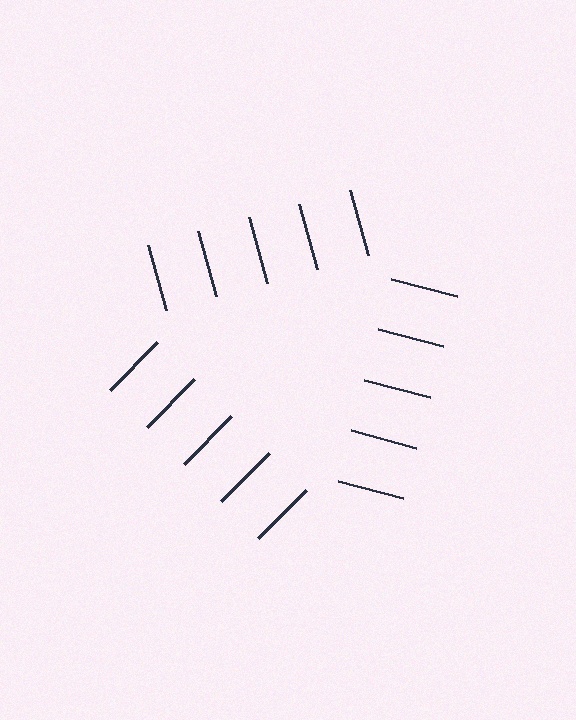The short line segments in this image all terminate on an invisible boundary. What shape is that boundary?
An illusory triangle — the line segments terminate on its edges but no continuous stroke is drawn.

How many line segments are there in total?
15 — 5 along each of the 3 edges.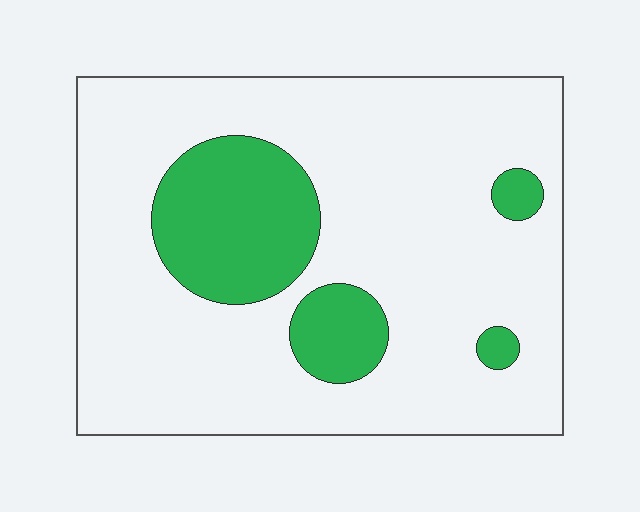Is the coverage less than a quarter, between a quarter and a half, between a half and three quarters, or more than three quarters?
Less than a quarter.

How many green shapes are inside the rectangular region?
4.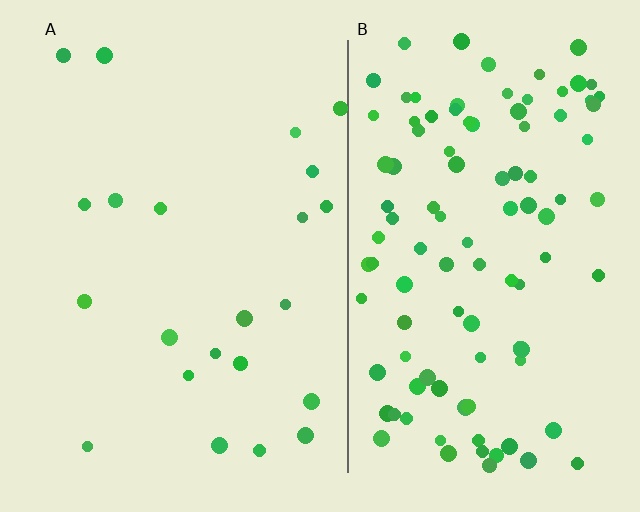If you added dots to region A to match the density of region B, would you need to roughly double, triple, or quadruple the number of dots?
Approximately quadruple.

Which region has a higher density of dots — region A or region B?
B (the right).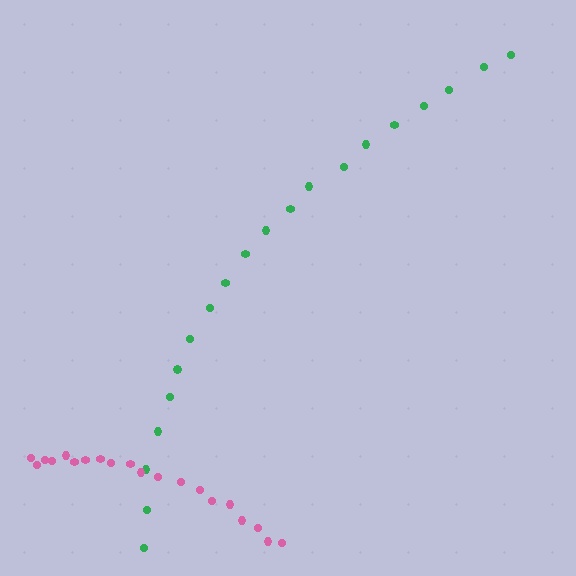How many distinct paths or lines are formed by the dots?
There are 2 distinct paths.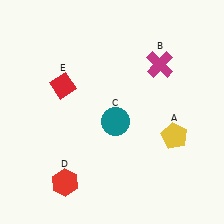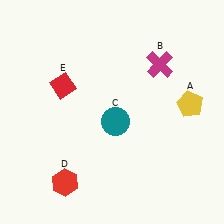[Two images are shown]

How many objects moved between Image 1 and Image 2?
1 object moved between the two images.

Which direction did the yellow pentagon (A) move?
The yellow pentagon (A) moved up.